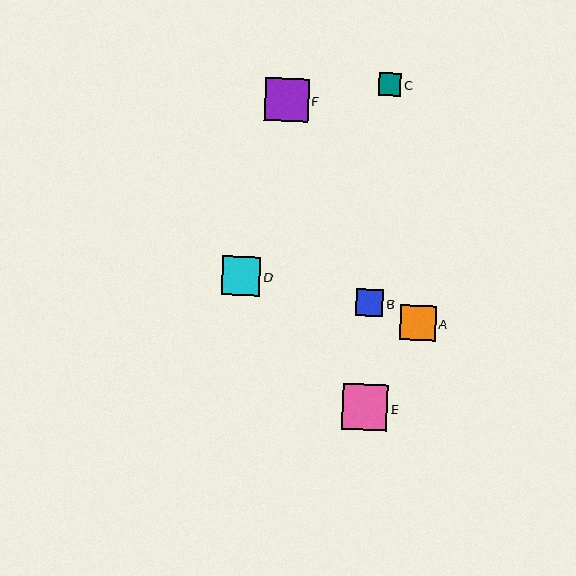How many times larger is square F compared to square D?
Square F is approximately 1.1 times the size of square D.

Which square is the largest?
Square E is the largest with a size of approximately 46 pixels.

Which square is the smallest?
Square C is the smallest with a size of approximately 22 pixels.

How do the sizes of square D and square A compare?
Square D and square A are approximately the same size.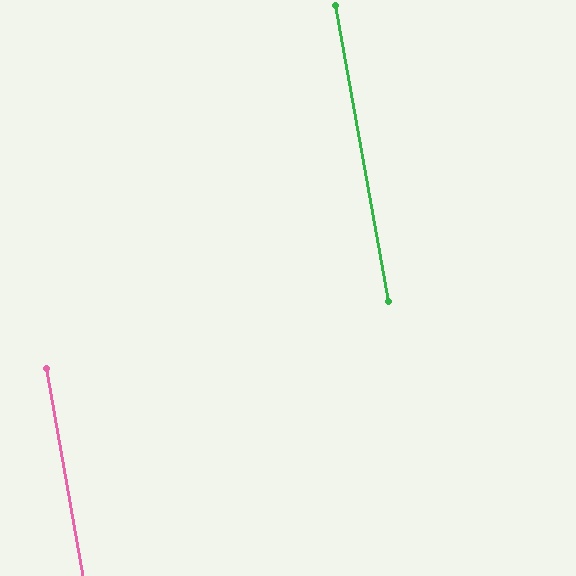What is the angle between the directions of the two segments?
Approximately 0 degrees.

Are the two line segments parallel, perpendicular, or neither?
Parallel — their directions differ by only 0.3°.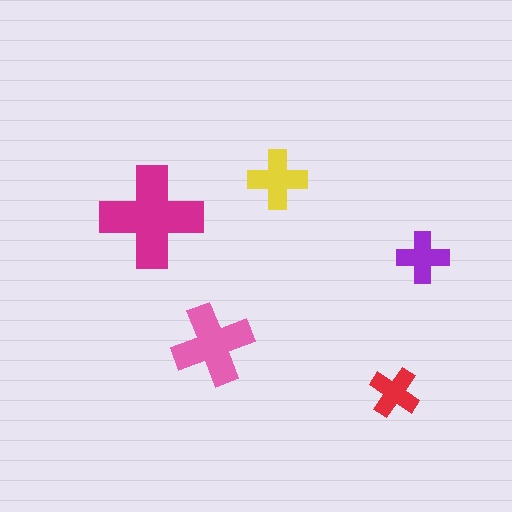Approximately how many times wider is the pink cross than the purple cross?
About 1.5 times wider.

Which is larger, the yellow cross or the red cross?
The yellow one.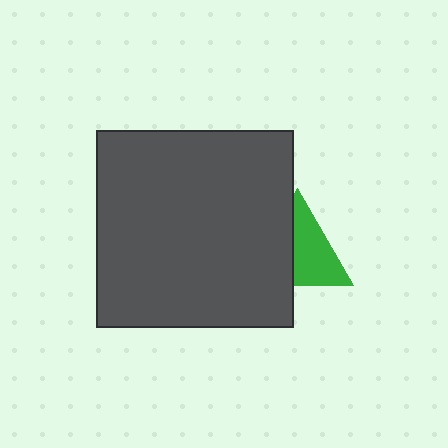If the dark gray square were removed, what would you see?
You would see the complete green triangle.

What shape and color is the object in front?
The object in front is a dark gray square.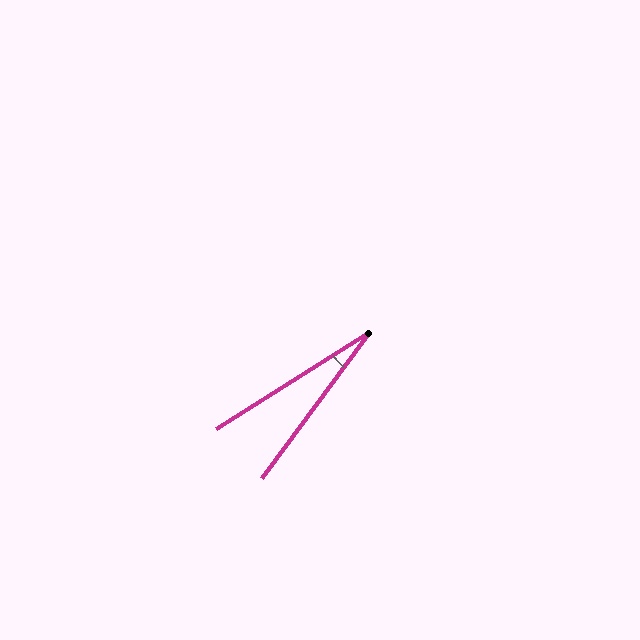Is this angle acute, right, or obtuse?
It is acute.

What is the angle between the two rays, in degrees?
Approximately 21 degrees.